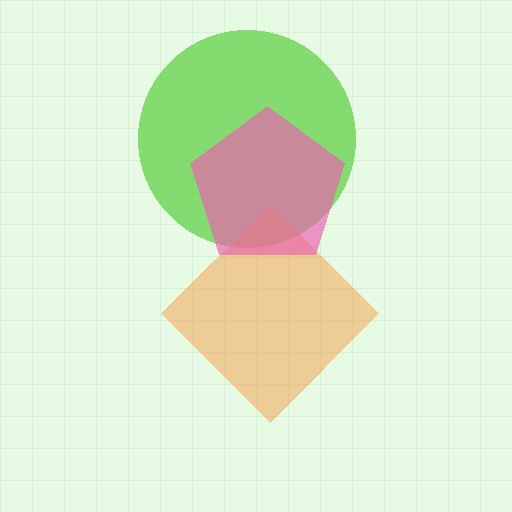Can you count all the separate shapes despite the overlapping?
Yes, there are 3 separate shapes.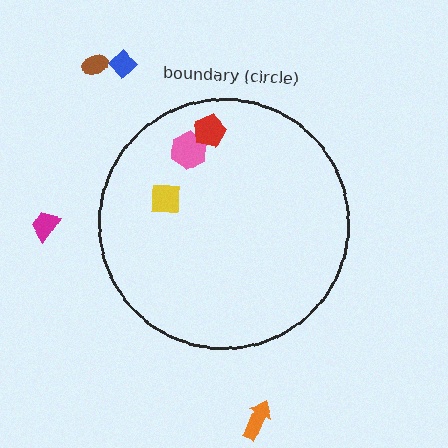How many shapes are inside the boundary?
3 inside, 4 outside.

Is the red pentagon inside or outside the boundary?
Inside.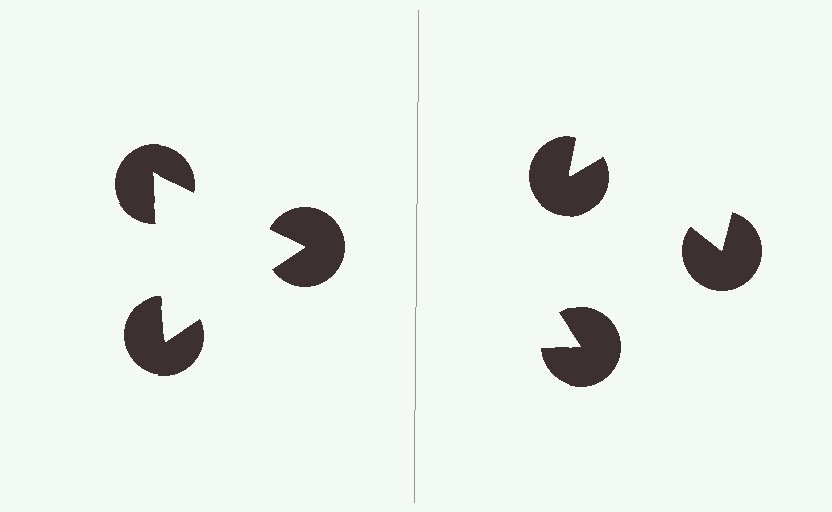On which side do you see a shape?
An illusory triangle appears on the left side. On the right side the wedge cuts are rotated, so no coherent shape forms.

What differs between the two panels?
The pac-man discs are positioned identically on both sides; only the wedge orientations differ. On the left they align to a triangle; on the right they are misaligned.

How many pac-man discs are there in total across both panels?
6 — 3 on each side.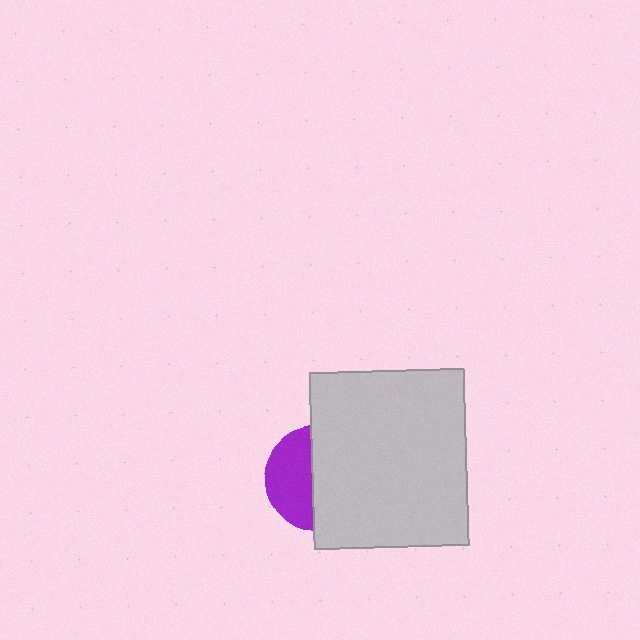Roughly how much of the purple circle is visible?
A small part of it is visible (roughly 44%).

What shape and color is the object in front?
The object in front is a light gray rectangle.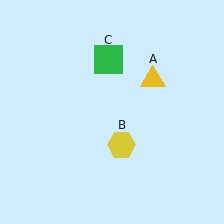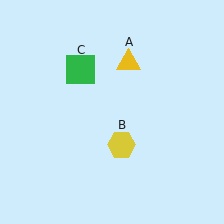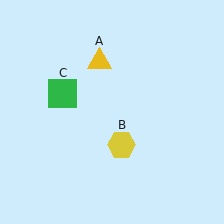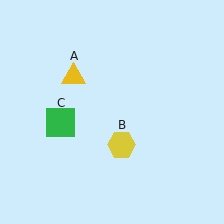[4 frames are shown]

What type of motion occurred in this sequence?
The yellow triangle (object A), green square (object C) rotated counterclockwise around the center of the scene.